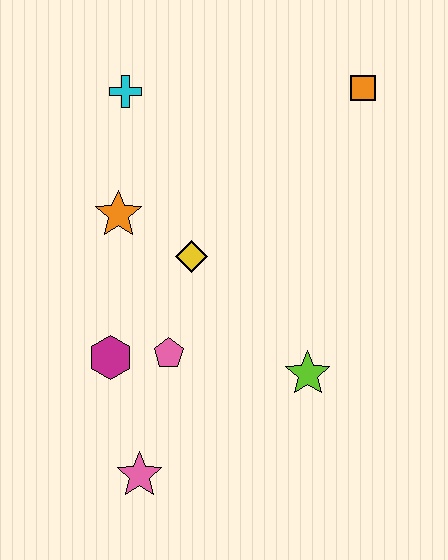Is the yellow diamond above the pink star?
Yes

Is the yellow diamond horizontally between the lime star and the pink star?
Yes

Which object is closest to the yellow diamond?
The orange star is closest to the yellow diamond.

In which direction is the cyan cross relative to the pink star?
The cyan cross is above the pink star.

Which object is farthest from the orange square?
The pink star is farthest from the orange square.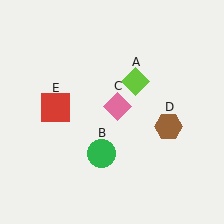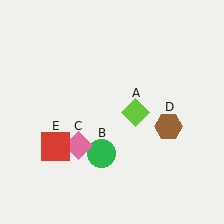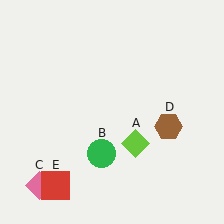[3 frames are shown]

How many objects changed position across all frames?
3 objects changed position: lime diamond (object A), pink diamond (object C), red square (object E).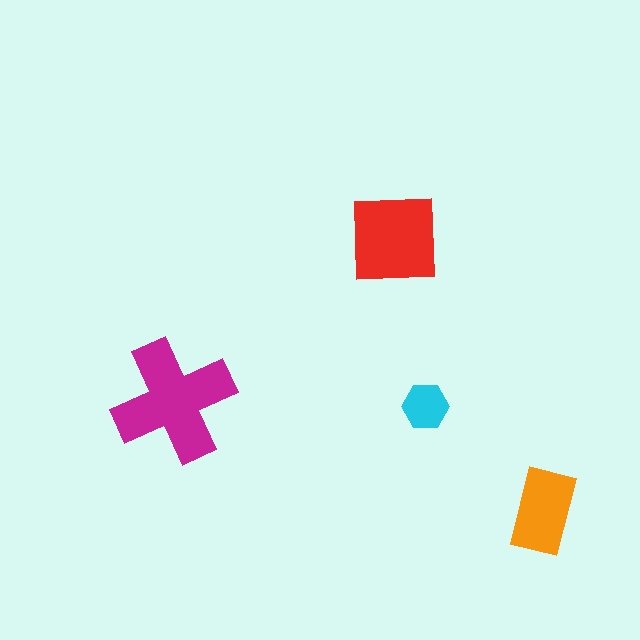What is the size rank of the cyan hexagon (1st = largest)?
4th.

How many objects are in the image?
There are 4 objects in the image.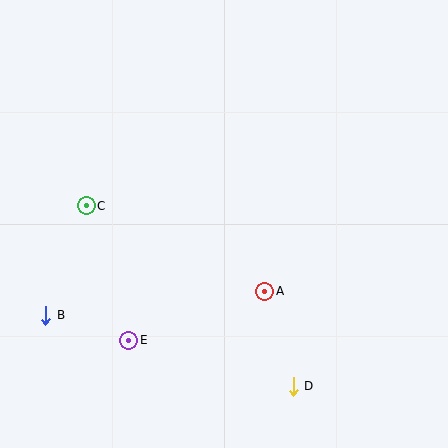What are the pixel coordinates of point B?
Point B is at (46, 315).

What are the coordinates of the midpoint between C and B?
The midpoint between C and B is at (66, 261).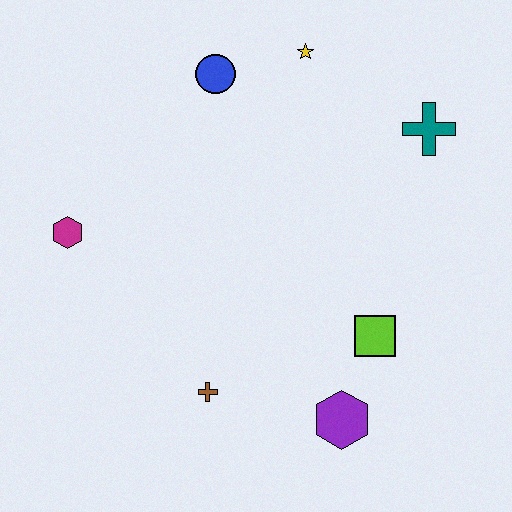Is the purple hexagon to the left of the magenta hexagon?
No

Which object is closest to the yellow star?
The blue circle is closest to the yellow star.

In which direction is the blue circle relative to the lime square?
The blue circle is above the lime square.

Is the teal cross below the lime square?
No